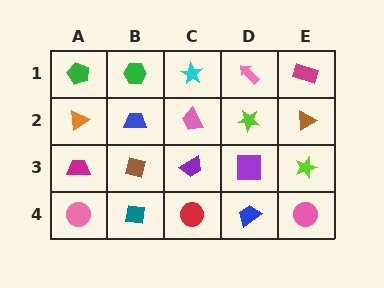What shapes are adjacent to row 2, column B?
A green hexagon (row 1, column B), a brown square (row 3, column B), an orange triangle (row 2, column A), a pink trapezoid (row 2, column C).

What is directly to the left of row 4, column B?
A pink circle.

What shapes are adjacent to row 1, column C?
A pink trapezoid (row 2, column C), a green hexagon (row 1, column B), a pink arrow (row 1, column D).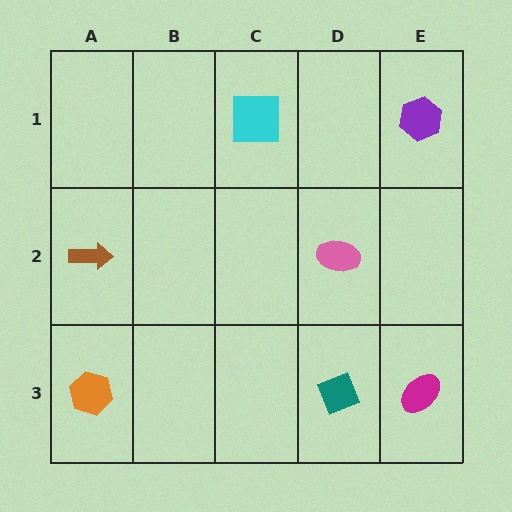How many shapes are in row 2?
2 shapes.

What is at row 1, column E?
A purple hexagon.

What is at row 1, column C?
A cyan square.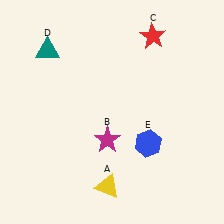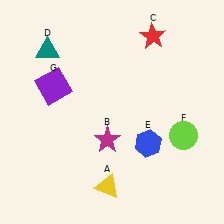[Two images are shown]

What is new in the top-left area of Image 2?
A purple square (G) was added in the top-left area of Image 2.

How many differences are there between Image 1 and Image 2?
There are 2 differences between the two images.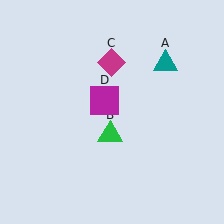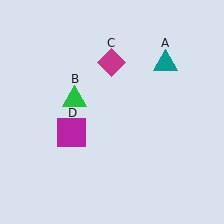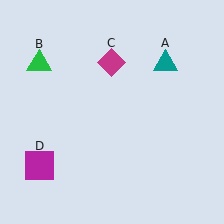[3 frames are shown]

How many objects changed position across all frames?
2 objects changed position: green triangle (object B), magenta square (object D).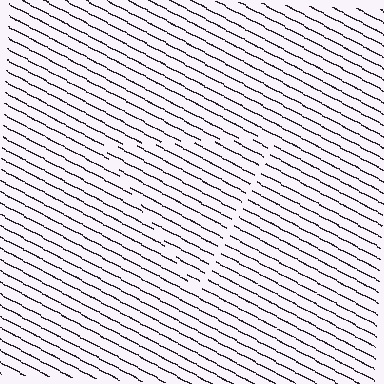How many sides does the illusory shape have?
3 sides — the line-ends trace a triangle.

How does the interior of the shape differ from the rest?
The interior of the shape contains the same grating, shifted by half a period — the contour is defined by the phase discontinuity where line-ends from the inner and outer gratings abut.